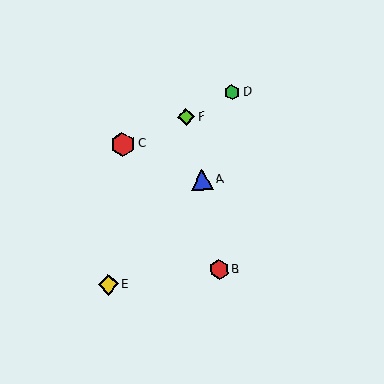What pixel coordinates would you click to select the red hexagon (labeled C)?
Click at (123, 144) to select the red hexagon C.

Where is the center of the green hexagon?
The center of the green hexagon is at (232, 92).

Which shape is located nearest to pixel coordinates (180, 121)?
The lime diamond (labeled F) at (186, 117) is nearest to that location.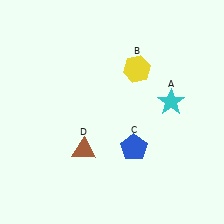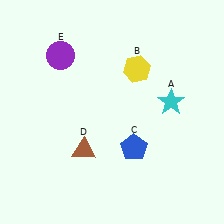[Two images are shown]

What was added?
A purple circle (E) was added in Image 2.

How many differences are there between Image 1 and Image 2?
There is 1 difference between the two images.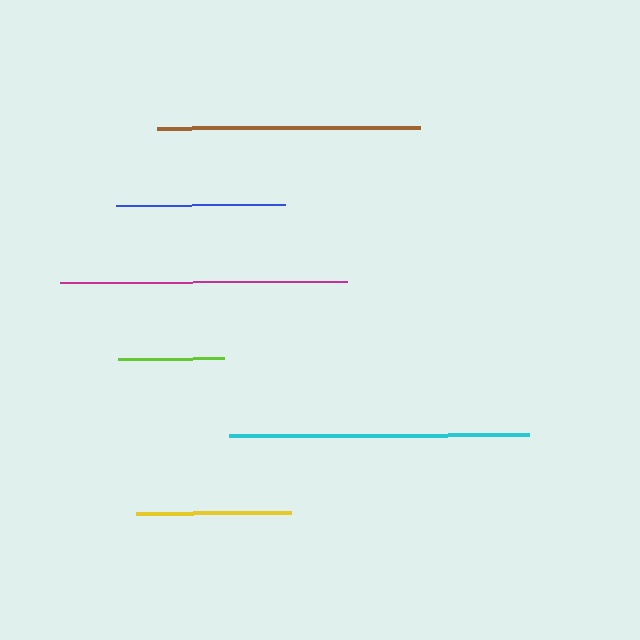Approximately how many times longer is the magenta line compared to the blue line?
The magenta line is approximately 1.7 times the length of the blue line.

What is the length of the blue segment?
The blue segment is approximately 169 pixels long.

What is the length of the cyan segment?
The cyan segment is approximately 300 pixels long.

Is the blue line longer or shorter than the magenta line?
The magenta line is longer than the blue line.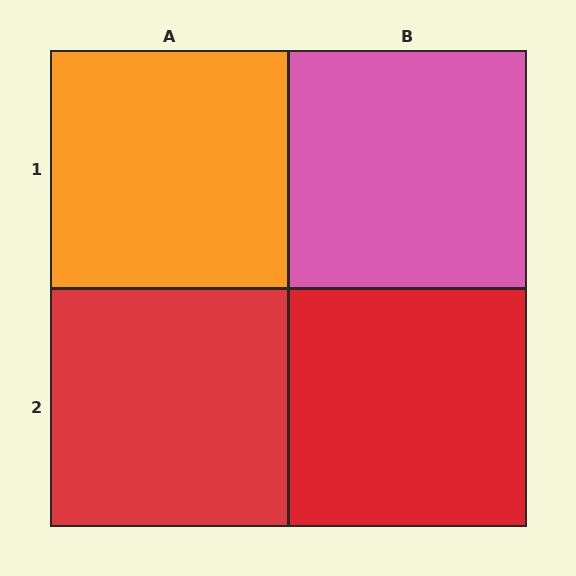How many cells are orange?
1 cell is orange.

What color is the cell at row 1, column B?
Pink.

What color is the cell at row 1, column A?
Orange.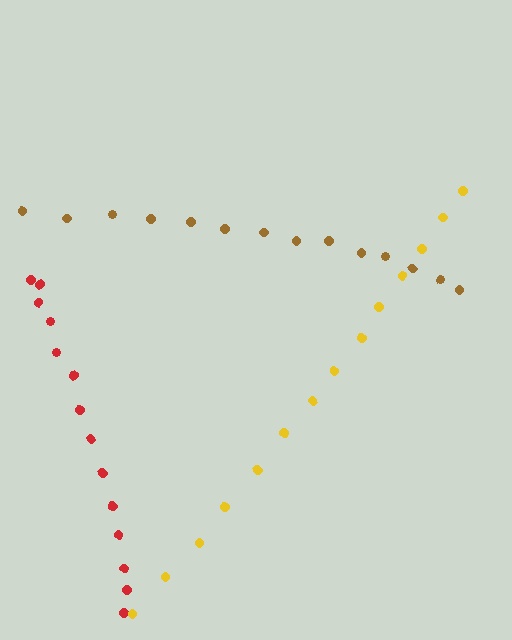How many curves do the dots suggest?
There are 3 distinct paths.